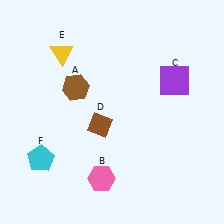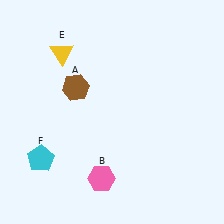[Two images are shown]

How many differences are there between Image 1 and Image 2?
There are 2 differences between the two images.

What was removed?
The purple square (C), the brown diamond (D) were removed in Image 2.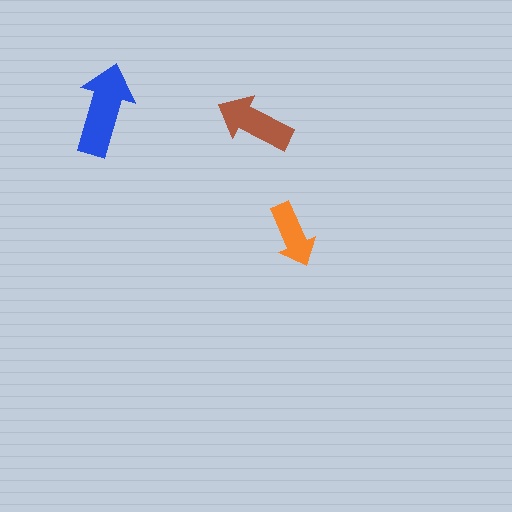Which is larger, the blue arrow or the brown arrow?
The blue one.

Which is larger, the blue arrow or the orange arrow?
The blue one.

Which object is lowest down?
The orange arrow is bottommost.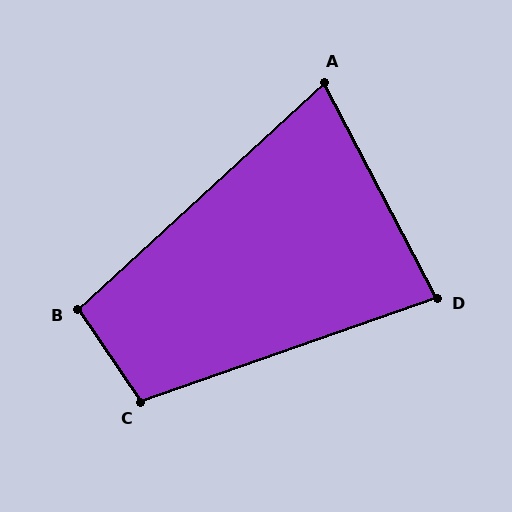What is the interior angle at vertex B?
Approximately 98 degrees (obtuse).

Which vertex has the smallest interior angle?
A, at approximately 75 degrees.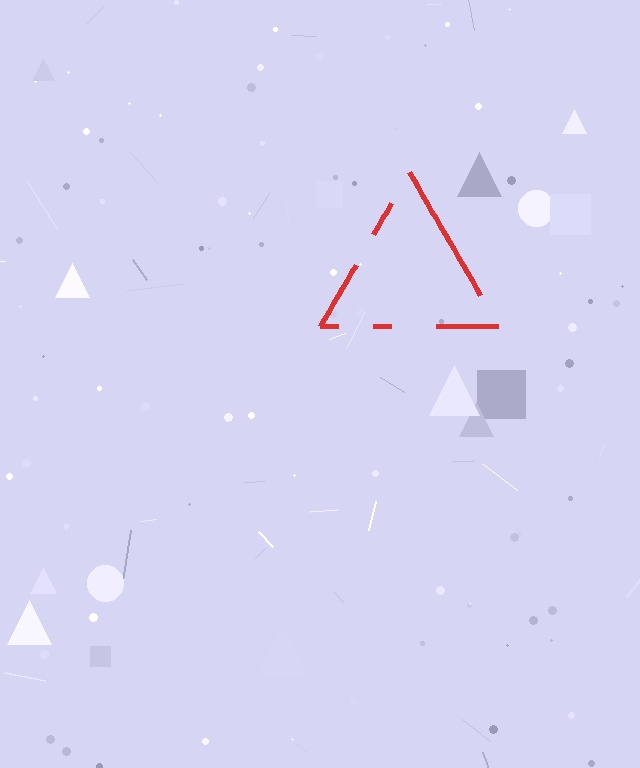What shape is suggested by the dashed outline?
The dashed outline suggests a triangle.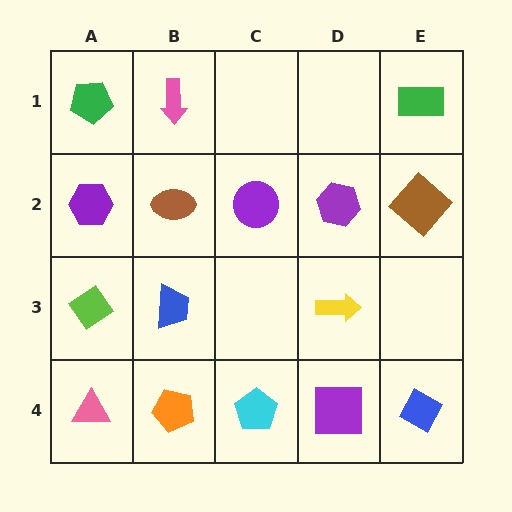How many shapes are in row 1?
3 shapes.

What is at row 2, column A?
A purple hexagon.